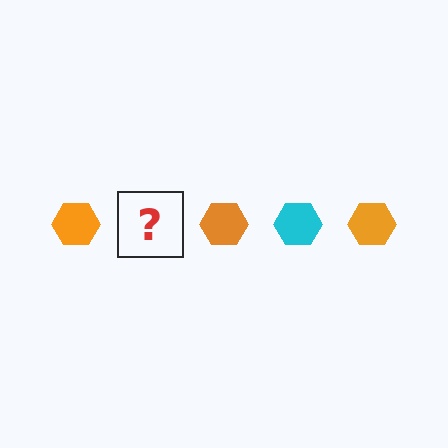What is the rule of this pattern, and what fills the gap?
The rule is that the pattern cycles through orange, cyan hexagons. The gap should be filled with a cyan hexagon.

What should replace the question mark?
The question mark should be replaced with a cyan hexagon.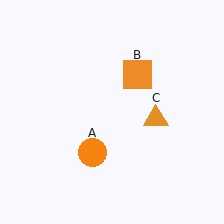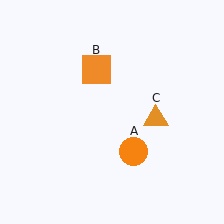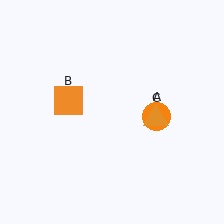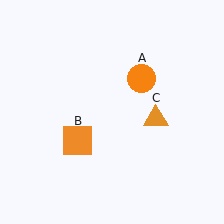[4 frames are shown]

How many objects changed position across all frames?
2 objects changed position: orange circle (object A), orange square (object B).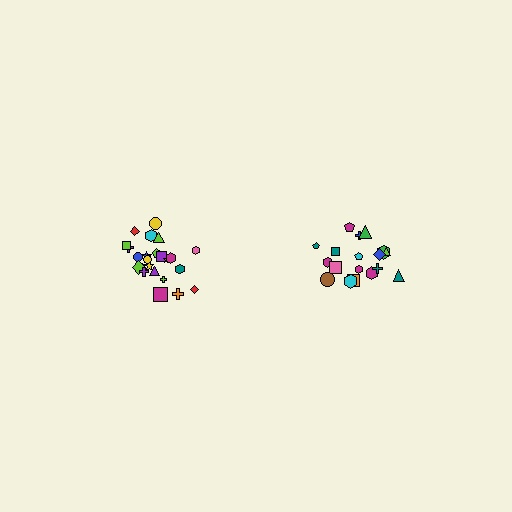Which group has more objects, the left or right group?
The left group.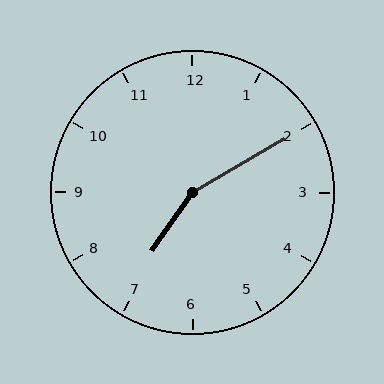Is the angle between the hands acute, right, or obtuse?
It is obtuse.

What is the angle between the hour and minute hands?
Approximately 155 degrees.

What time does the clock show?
7:10.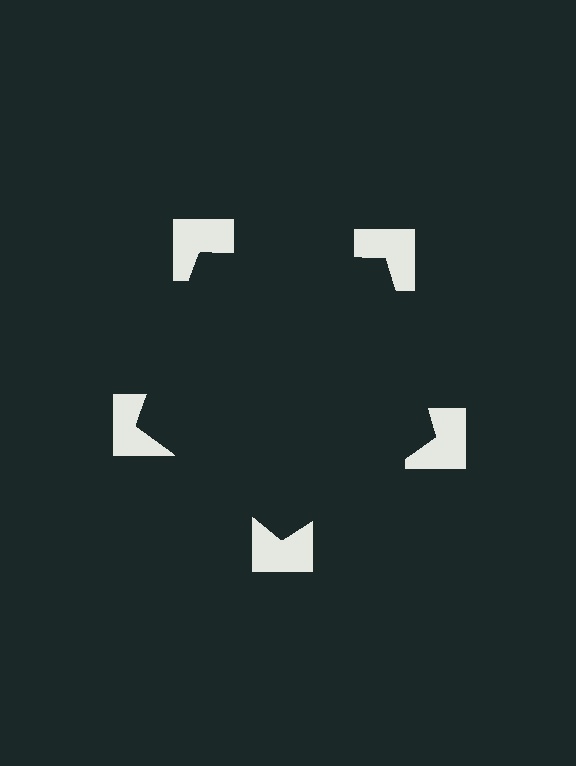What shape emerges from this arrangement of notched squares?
An illusory pentagon — its edges are inferred from the aligned wedge cuts in the notched squares, not physically drawn.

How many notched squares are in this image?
There are 5 — one at each vertex of the illusory pentagon.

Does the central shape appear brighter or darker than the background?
It typically appears slightly darker than the background, even though no actual brightness change is drawn.